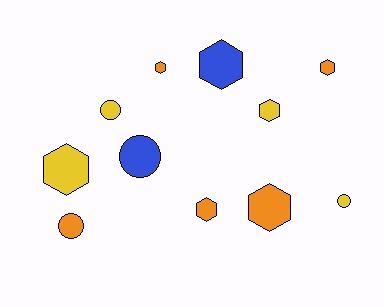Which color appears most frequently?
Orange, with 5 objects.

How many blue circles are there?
There is 1 blue circle.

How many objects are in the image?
There are 11 objects.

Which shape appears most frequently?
Hexagon, with 7 objects.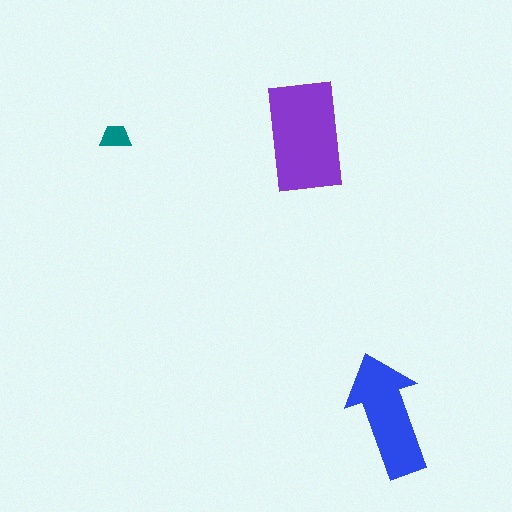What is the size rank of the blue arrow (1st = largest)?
2nd.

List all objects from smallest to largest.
The teal trapezoid, the blue arrow, the purple rectangle.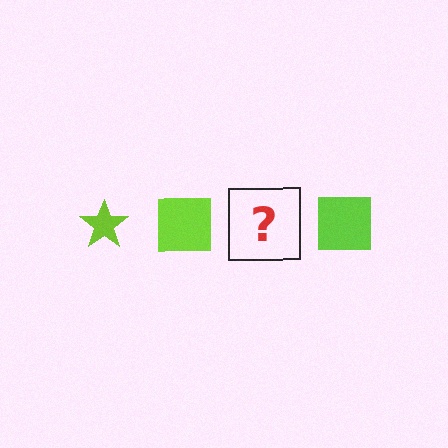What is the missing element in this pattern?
The missing element is a lime star.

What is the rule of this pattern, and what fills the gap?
The rule is that the pattern cycles through star, square shapes in lime. The gap should be filled with a lime star.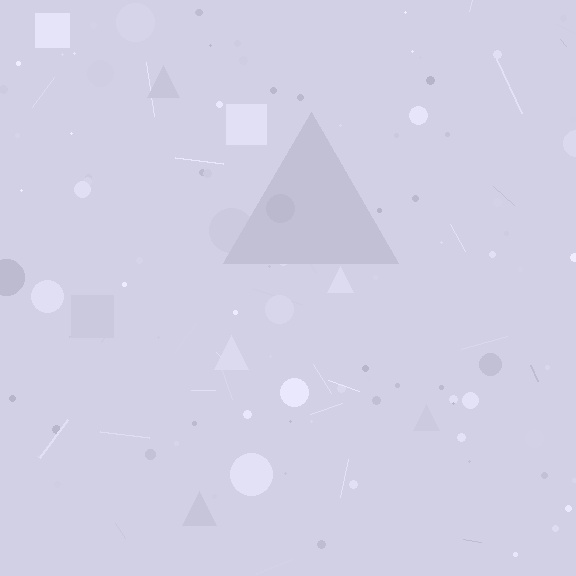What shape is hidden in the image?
A triangle is hidden in the image.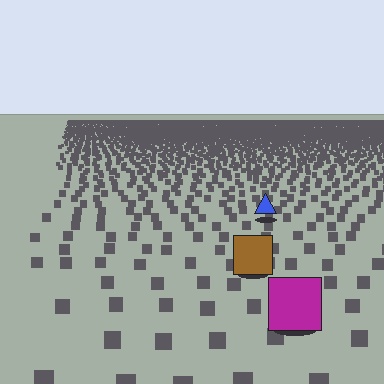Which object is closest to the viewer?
The magenta square is closest. The texture marks near it are larger and more spread out.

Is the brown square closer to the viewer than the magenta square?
No. The magenta square is closer — you can tell from the texture gradient: the ground texture is coarser near it.